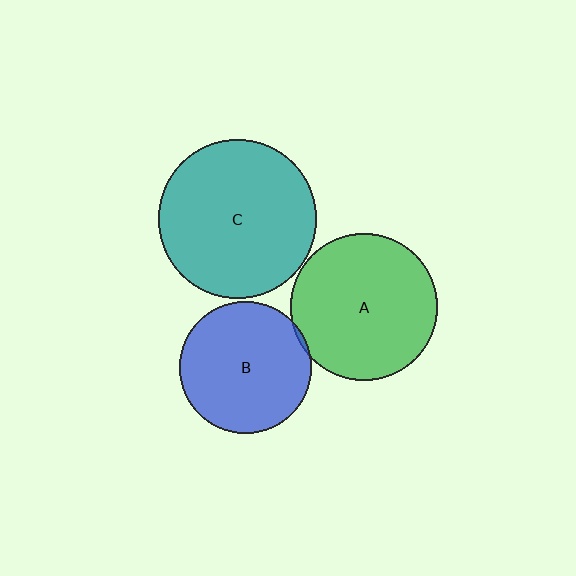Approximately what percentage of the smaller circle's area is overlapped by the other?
Approximately 5%.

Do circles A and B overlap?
Yes.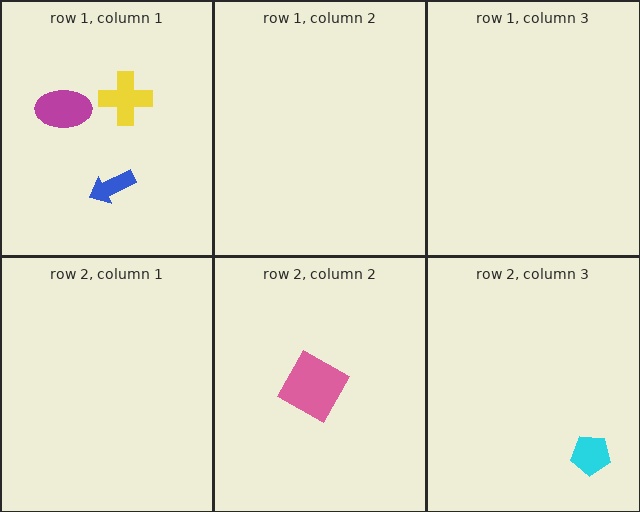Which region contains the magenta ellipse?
The row 1, column 1 region.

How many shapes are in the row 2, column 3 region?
1.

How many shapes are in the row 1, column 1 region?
3.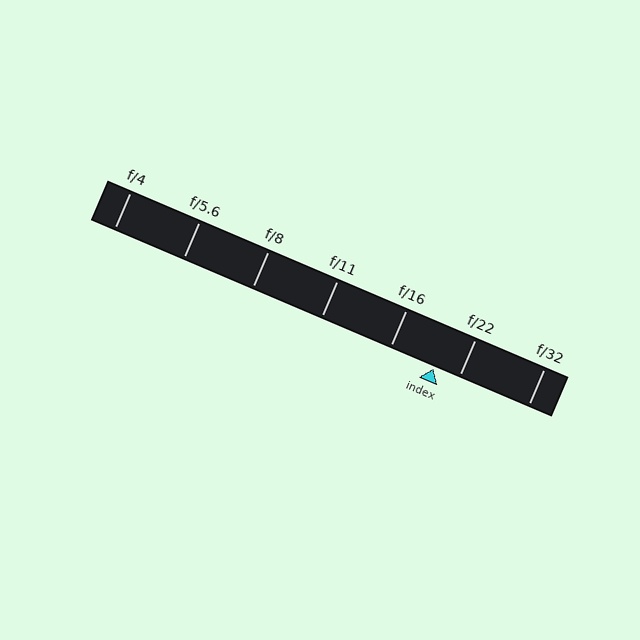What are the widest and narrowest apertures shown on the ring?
The widest aperture shown is f/4 and the narrowest is f/32.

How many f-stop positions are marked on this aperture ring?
There are 7 f-stop positions marked.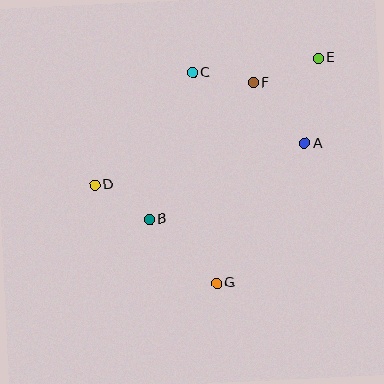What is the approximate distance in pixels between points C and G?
The distance between C and G is approximately 212 pixels.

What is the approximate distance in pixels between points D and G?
The distance between D and G is approximately 157 pixels.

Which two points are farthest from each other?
Points D and E are farthest from each other.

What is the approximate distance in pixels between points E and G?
The distance between E and G is approximately 247 pixels.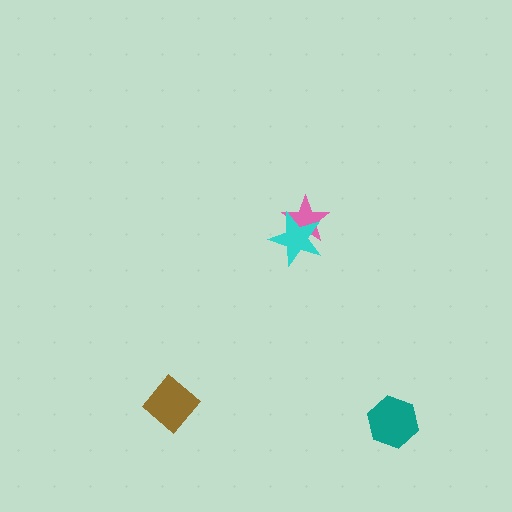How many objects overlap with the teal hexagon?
0 objects overlap with the teal hexagon.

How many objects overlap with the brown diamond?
0 objects overlap with the brown diamond.